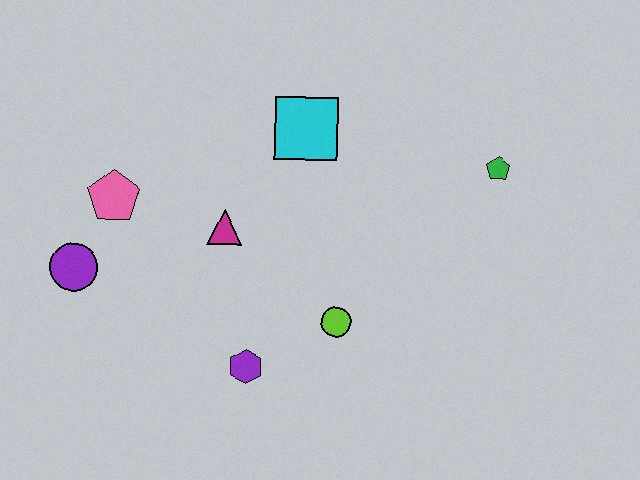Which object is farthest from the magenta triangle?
The green pentagon is farthest from the magenta triangle.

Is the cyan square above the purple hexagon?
Yes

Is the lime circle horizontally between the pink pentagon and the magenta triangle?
No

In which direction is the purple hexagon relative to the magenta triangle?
The purple hexagon is below the magenta triangle.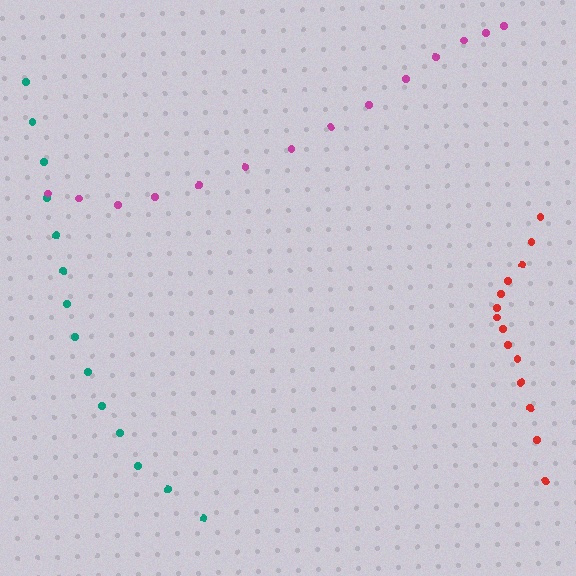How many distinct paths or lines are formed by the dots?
There are 3 distinct paths.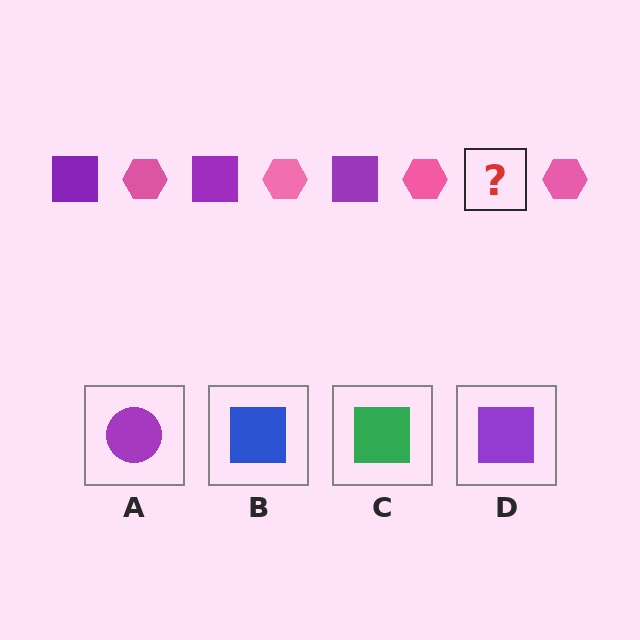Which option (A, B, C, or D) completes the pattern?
D.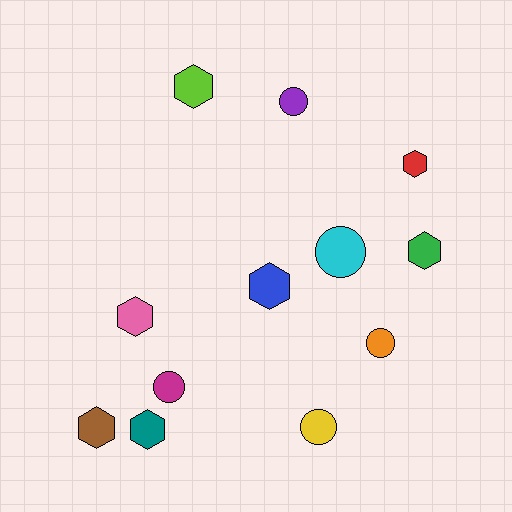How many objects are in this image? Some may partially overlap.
There are 12 objects.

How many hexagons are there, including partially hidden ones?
There are 7 hexagons.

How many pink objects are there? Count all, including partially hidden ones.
There is 1 pink object.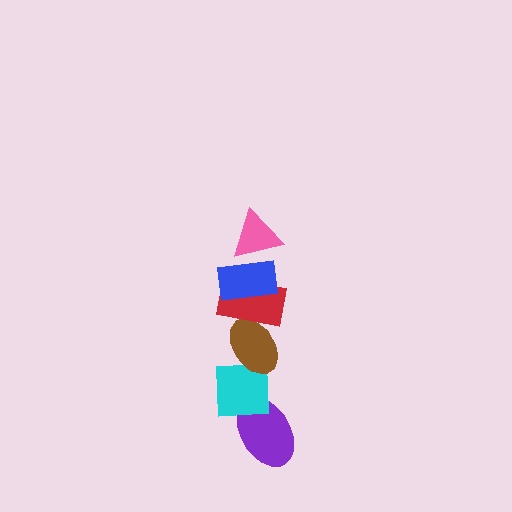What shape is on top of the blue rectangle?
The pink triangle is on top of the blue rectangle.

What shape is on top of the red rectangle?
The blue rectangle is on top of the red rectangle.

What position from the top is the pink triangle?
The pink triangle is 1st from the top.